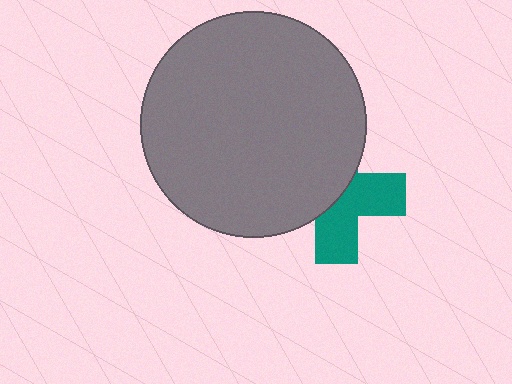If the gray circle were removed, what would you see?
You would see the complete teal cross.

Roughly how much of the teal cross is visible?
About half of it is visible (roughly 48%).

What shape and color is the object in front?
The object in front is a gray circle.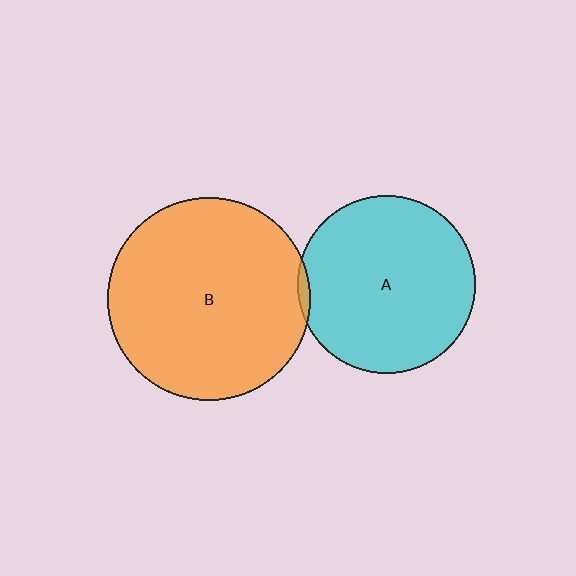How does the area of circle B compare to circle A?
Approximately 1.3 times.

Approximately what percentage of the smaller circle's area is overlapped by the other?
Approximately 5%.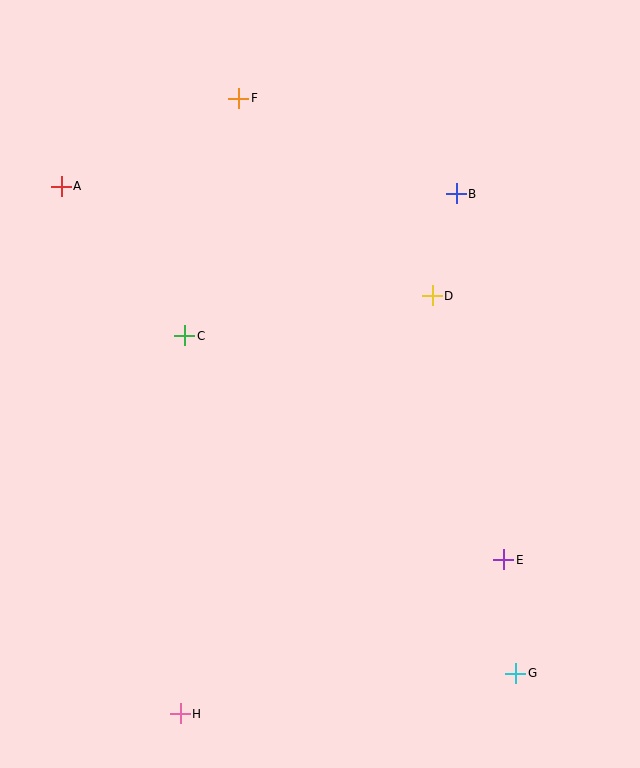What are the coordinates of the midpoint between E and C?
The midpoint between E and C is at (344, 448).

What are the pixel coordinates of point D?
Point D is at (432, 296).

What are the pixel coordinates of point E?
Point E is at (504, 560).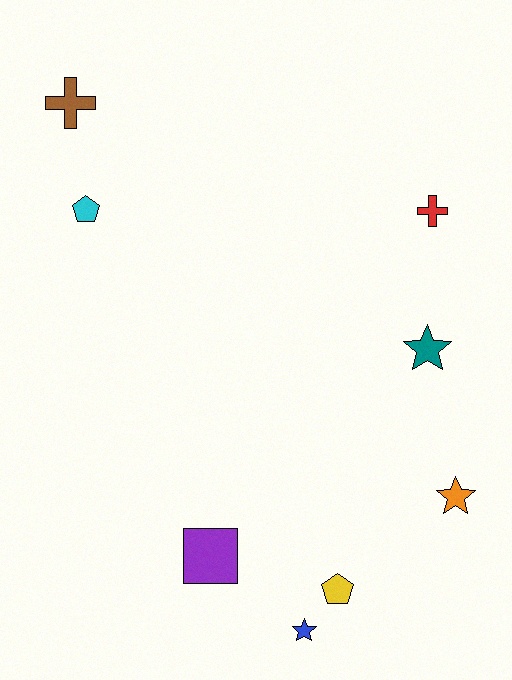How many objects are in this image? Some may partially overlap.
There are 8 objects.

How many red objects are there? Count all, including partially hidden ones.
There is 1 red object.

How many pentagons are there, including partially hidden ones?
There are 2 pentagons.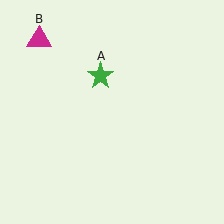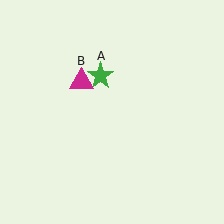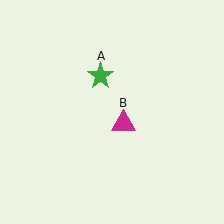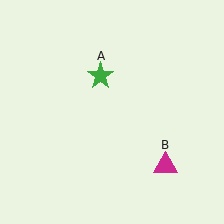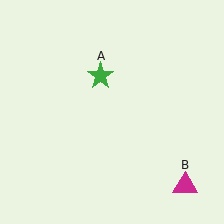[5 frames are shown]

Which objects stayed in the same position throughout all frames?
Green star (object A) remained stationary.